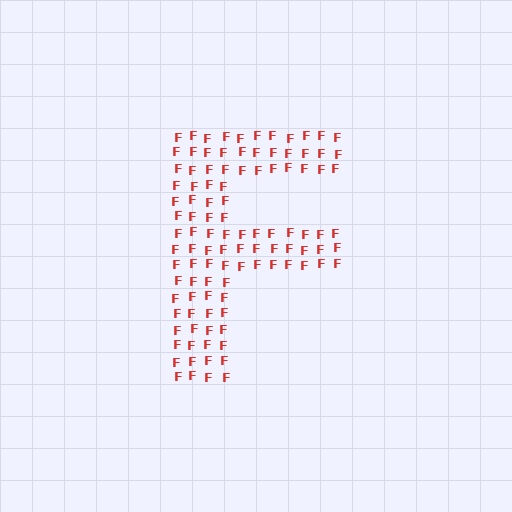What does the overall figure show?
The overall figure shows the letter F.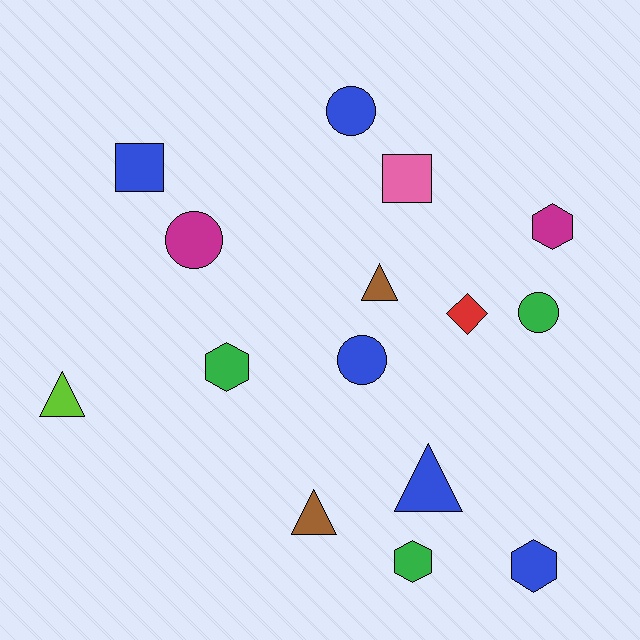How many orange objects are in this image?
There are no orange objects.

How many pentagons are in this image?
There are no pentagons.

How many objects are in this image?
There are 15 objects.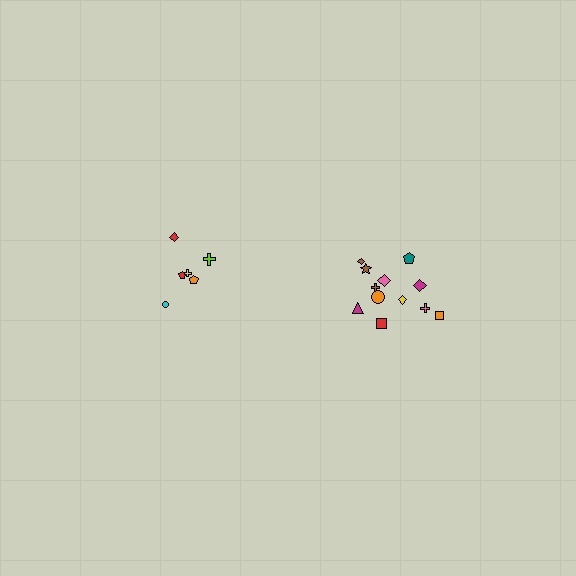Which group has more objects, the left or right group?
The right group.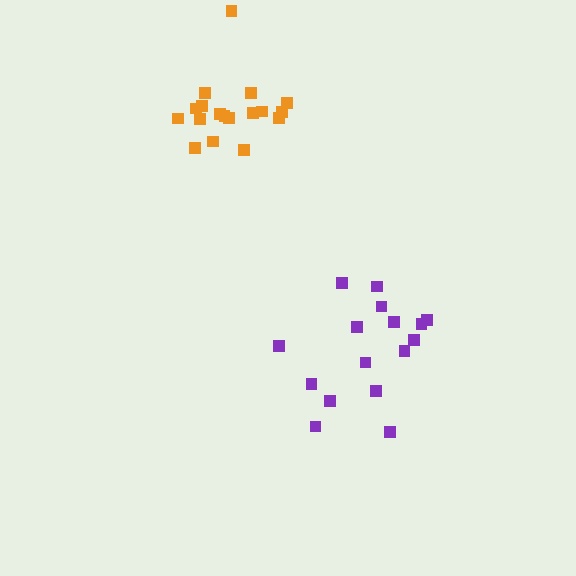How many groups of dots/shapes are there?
There are 2 groups.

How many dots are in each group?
Group 1: 16 dots, Group 2: 18 dots (34 total).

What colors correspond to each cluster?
The clusters are colored: purple, orange.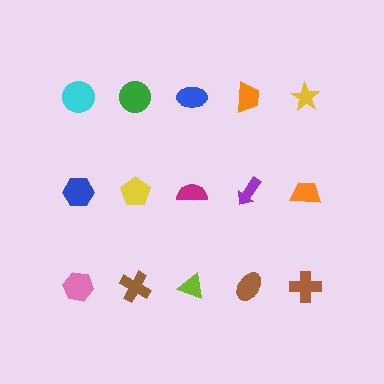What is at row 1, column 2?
A green circle.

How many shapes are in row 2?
5 shapes.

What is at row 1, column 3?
A blue ellipse.